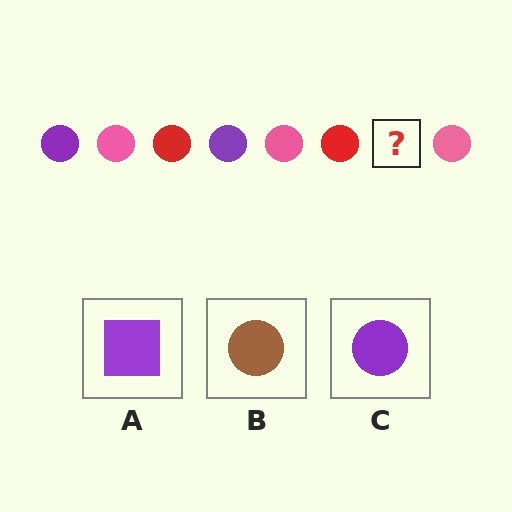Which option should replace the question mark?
Option C.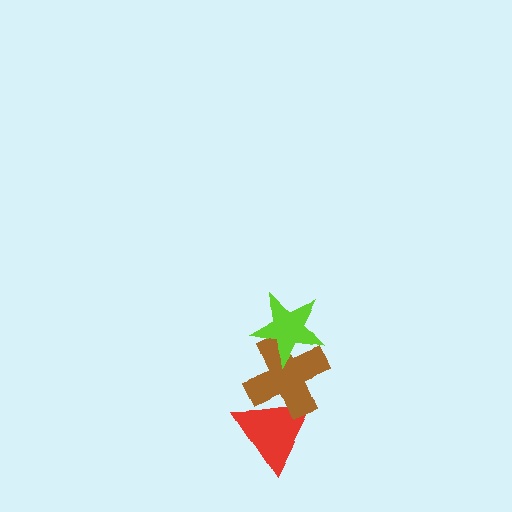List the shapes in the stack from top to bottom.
From top to bottom: the lime star, the brown cross, the red triangle.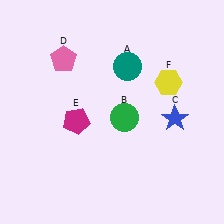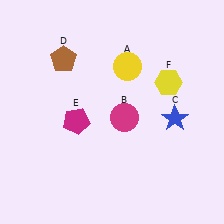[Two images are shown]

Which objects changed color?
A changed from teal to yellow. B changed from green to magenta. D changed from pink to brown.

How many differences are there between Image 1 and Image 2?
There are 3 differences between the two images.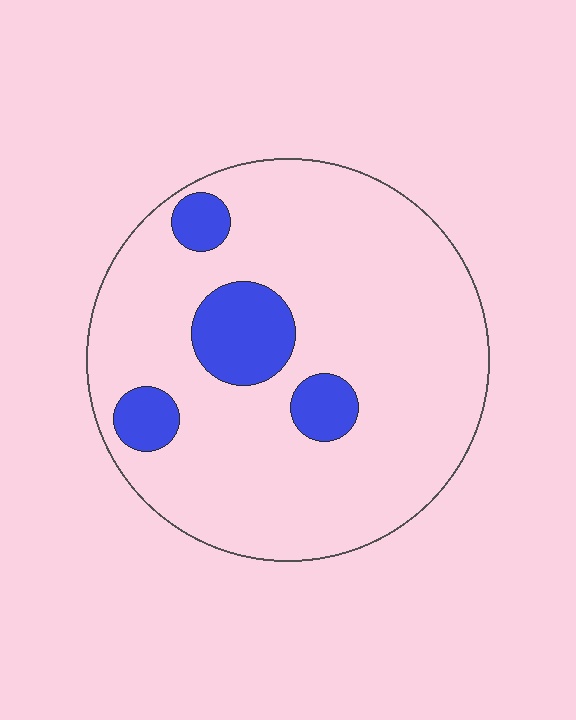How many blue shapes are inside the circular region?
4.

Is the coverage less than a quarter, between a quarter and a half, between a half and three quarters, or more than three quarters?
Less than a quarter.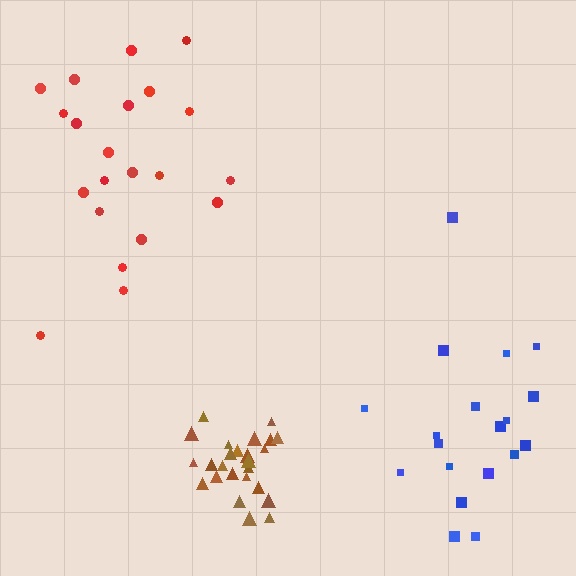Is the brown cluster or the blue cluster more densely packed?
Brown.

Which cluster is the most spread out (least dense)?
Blue.